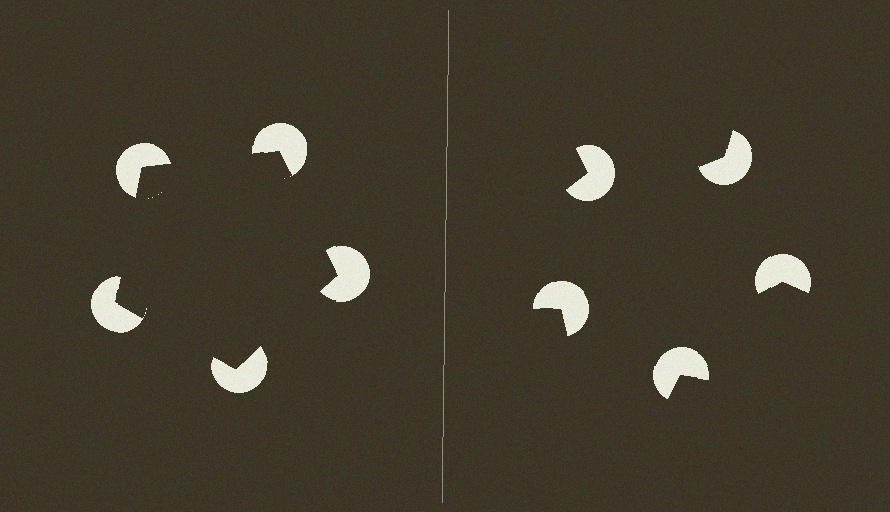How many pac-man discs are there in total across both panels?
10 — 5 on each side.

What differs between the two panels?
The pac-man discs are positioned identically on both sides; only the wedge orientations differ. On the left they align to a pentagon; on the right they are misaligned.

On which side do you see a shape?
An illusory pentagon appears on the left side. On the right side the wedge cuts are rotated, so no coherent shape forms.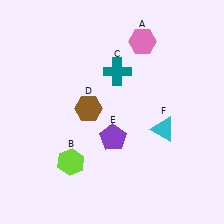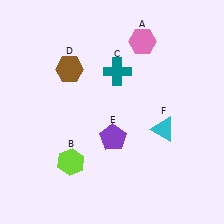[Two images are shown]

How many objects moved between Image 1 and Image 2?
1 object moved between the two images.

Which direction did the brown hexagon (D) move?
The brown hexagon (D) moved up.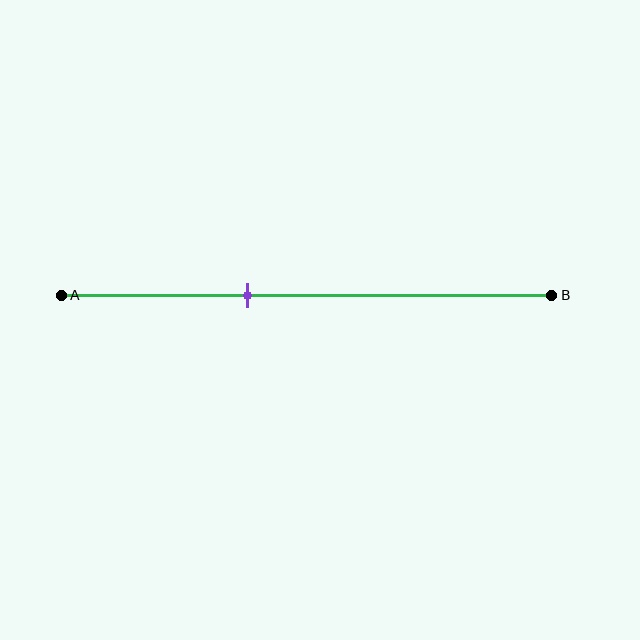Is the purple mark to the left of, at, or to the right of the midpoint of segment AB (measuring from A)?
The purple mark is to the left of the midpoint of segment AB.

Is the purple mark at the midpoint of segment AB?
No, the mark is at about 40% from A, not at the 50% midpoint.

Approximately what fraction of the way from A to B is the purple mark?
The purple mark is approximately 40% of the way from A to B.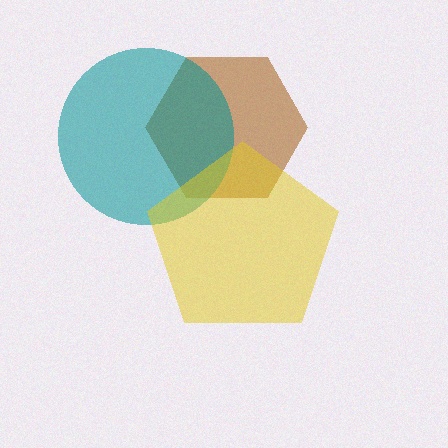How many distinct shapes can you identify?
There are 3 distinct shapes: a brown hexagon, a teal circle, a yellow pentagon.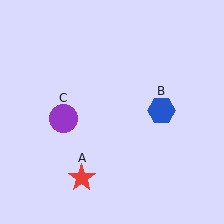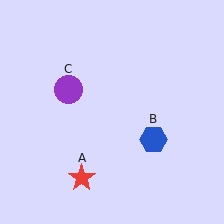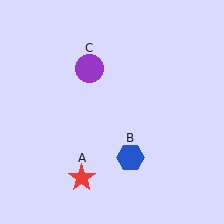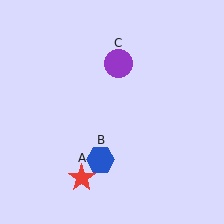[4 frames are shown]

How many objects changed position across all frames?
2 objects changed position: blue hexagon (object B), purple circle (object C).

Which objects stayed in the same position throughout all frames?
Red star (object A) remained stationary.